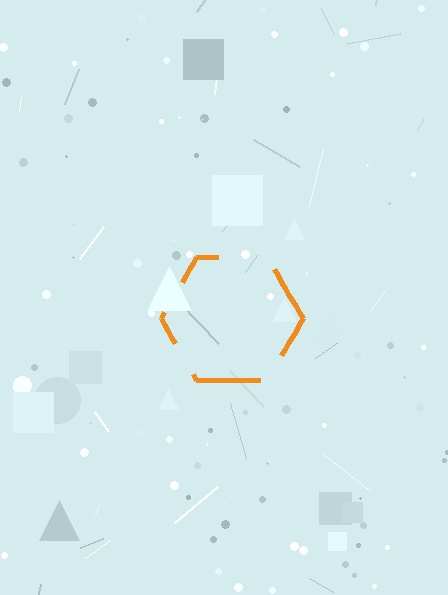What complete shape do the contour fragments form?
The contour fragments form a hexagon.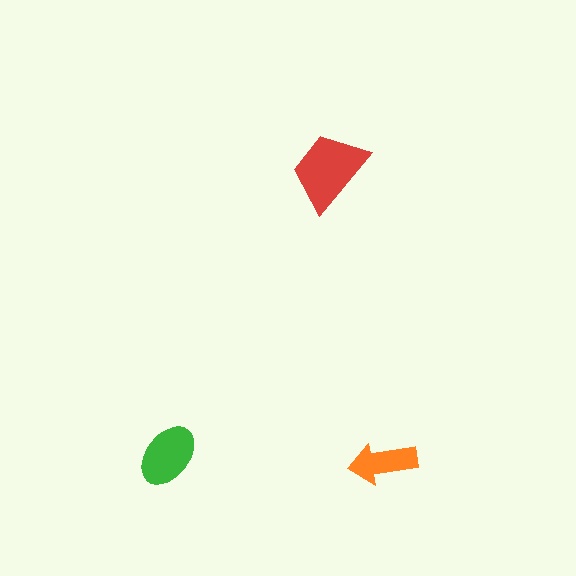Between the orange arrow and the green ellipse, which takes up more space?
The green ellipse.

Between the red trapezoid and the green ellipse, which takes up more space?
The red trapezoid.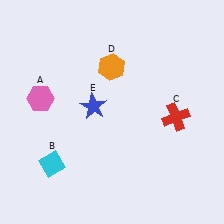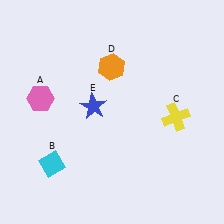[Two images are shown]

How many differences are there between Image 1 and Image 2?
There is 1 difference between the two images.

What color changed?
The cross (C) changed from red in Image 1 to yellow in Image 2.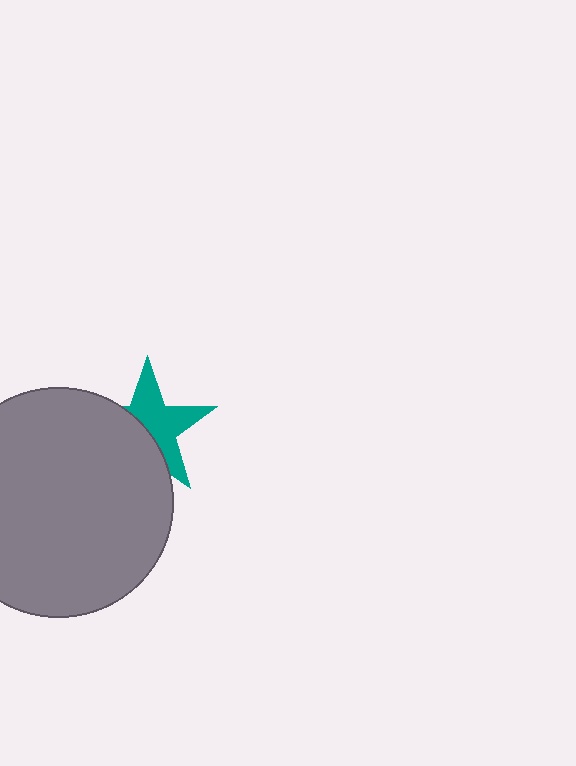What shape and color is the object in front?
The object in front is a gray circle.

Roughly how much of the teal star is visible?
About half of it is visible (roughly 54%).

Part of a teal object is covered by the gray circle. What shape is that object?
It is a star.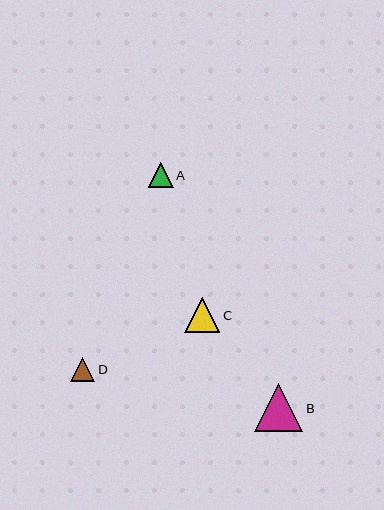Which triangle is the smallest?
Triangle D is the smallest with a size of approximately 25 pixels.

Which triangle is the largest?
Triangle B is the largest with a size of approximately 48 pixels.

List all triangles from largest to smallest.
From largest to smallest: B, C, A, D.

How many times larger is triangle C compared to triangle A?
Triangle C is approximately 1.4 times the size of triangle A.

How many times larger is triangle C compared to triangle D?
Triangle C is approximately 1.5 times the size of triangle D.